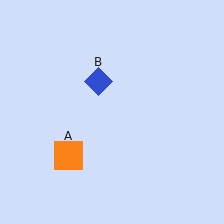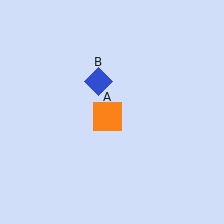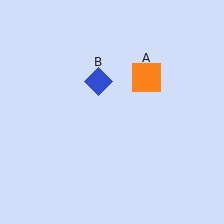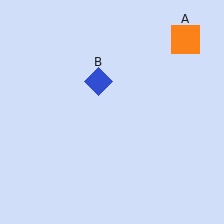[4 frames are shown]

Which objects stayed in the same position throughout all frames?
Blue diamond (object B) remained stationary.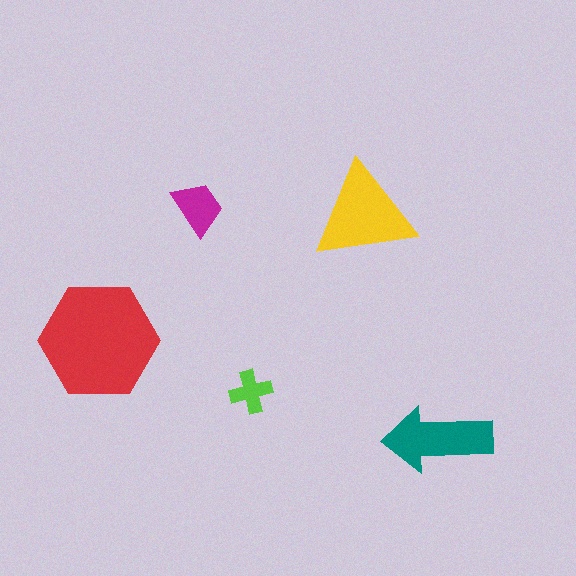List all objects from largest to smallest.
The red hexagon, the yellow triangle, the teal arrow, the magenta trapezoid, the lime cross.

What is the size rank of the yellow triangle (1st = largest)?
2nd.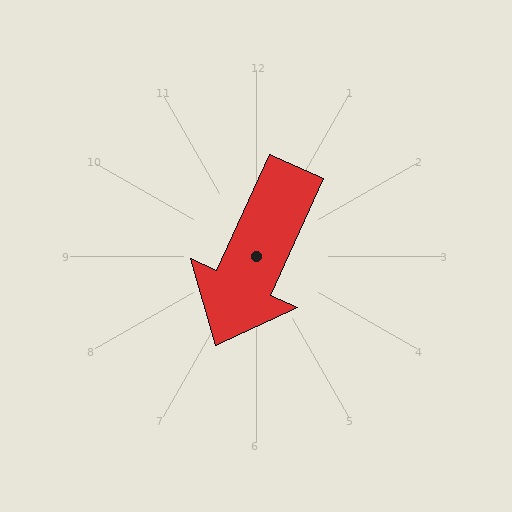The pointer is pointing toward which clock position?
Roughly 7 o'clock.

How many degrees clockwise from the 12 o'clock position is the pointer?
Approximately 204 degrees.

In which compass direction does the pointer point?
Southwest.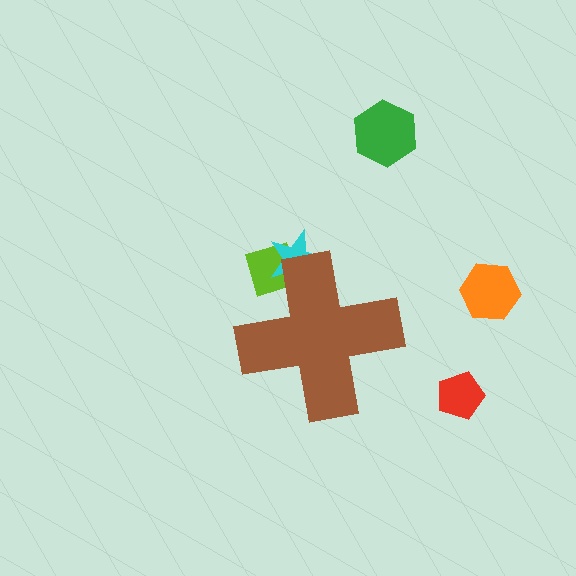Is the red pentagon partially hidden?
No, the red pentagon is fully visible.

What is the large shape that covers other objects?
A brown cross.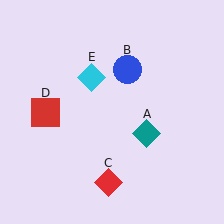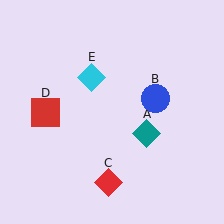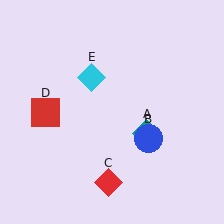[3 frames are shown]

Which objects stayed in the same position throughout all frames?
Teal diamond (object A) and red diamond (object C) and red square (object D) and cyan diamond (object E) remained stationary.